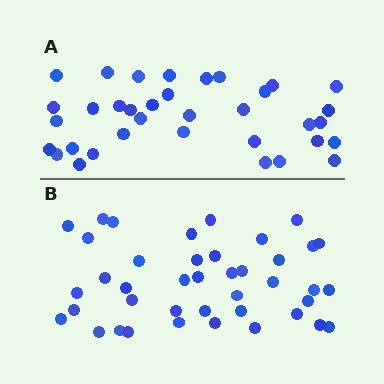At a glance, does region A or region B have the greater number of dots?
Region B (the bottom region) has more dots.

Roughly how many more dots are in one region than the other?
Region B has about 6 more dots than region A.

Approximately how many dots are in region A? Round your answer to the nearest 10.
About 40 dots. (The exact count is 35, which rounds to 40.)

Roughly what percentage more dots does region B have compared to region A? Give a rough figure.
About 15% more.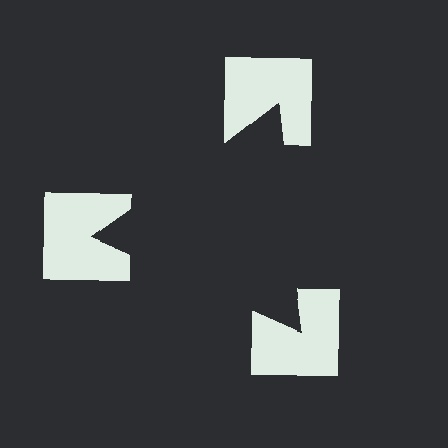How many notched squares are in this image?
There are 3 — one at each vertex of the illusory triangle.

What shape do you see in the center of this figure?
An illusory triangle — its edges are inferred from the aligned wedge cuts in the notched squares, not physically drawn.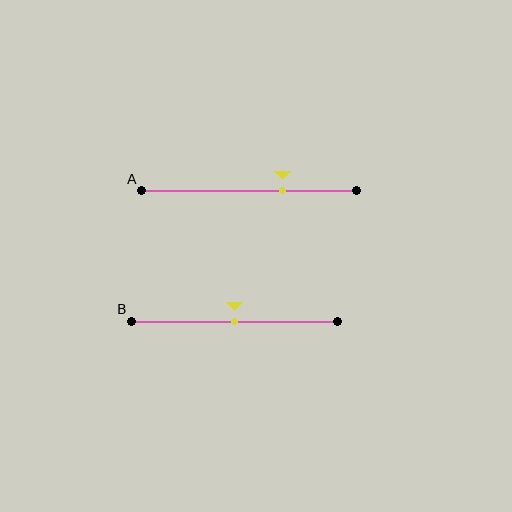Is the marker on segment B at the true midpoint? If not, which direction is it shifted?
Yes, the marker on segment B is at the true midpoint.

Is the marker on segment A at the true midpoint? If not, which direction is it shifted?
No, the marker on segment A is shifted to the right by about 16% of the segment length.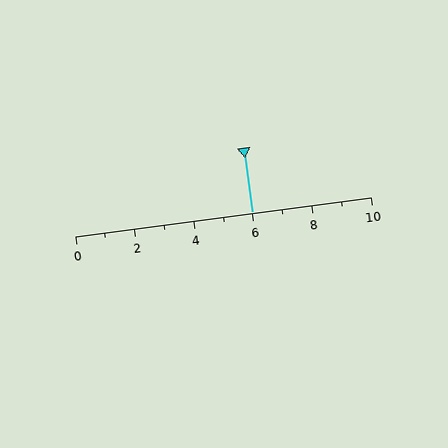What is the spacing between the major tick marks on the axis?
The major ticks are spaced 2 apart.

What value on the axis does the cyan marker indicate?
The marker indicates approximately 6.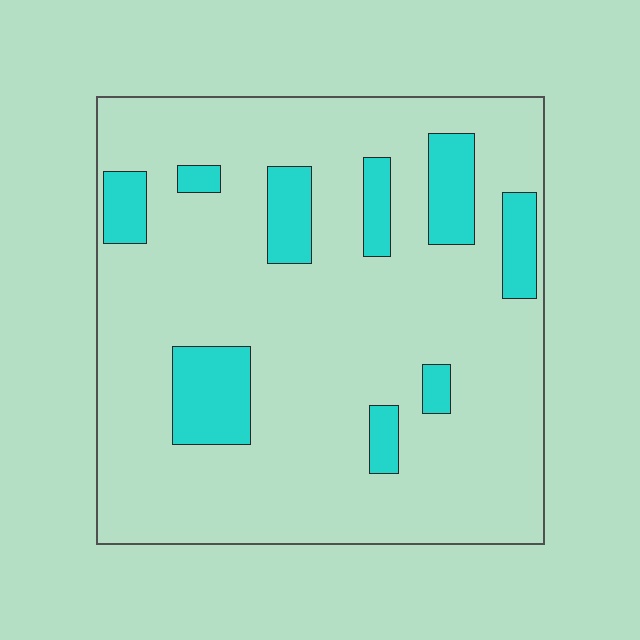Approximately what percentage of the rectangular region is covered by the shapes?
Approximately 15%.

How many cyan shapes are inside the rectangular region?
9.